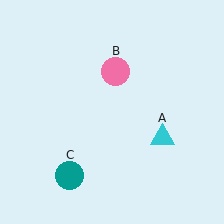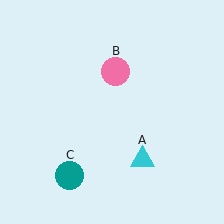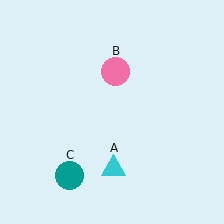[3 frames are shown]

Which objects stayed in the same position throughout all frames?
Pink circle (object B) and teal circle (object C) remained stationary.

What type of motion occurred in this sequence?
The cyan triangle (object A) rotated clockwise around the center of the scene.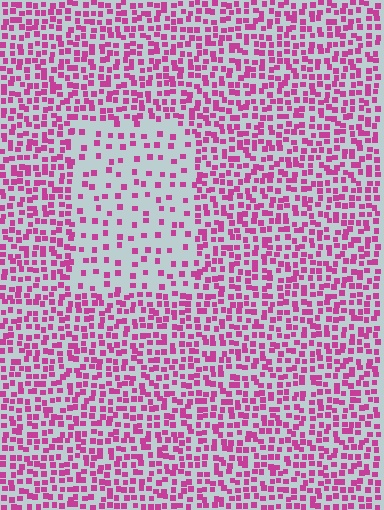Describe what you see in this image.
The image contains small magenta elements arranged at two different densities. A rectangle-shaped region is visible where the elements are less densely packed than the surrounding area.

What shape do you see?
I see a rectangle.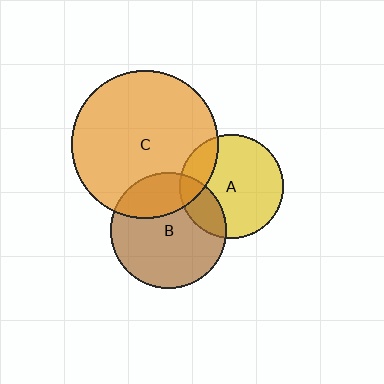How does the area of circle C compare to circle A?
Approximately 2.0 times.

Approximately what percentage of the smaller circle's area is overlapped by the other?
Approximately 25%.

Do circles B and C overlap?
Yes.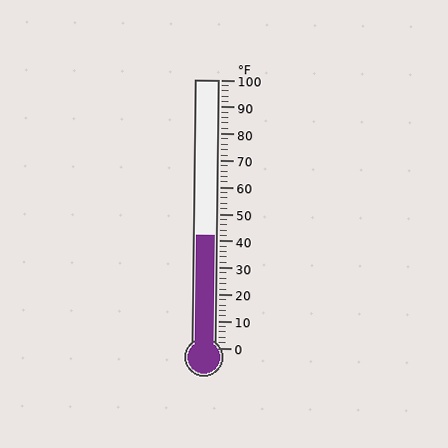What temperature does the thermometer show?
The thermometer shows approximately 42°F.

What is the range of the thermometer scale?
The thermometer scale ranges from 0°F to 100°F.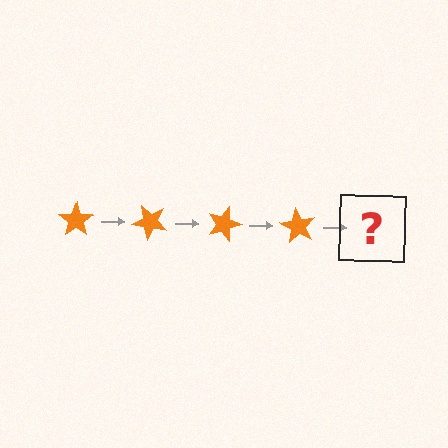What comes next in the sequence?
The next element should be an orange star rotated 180 degrees.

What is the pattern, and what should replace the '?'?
The pattern is that the star rotates 45 degrees each step. The '?' should be an orange star rotated 180 degrees.